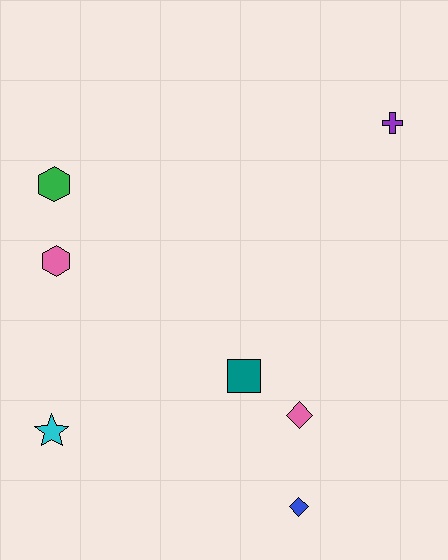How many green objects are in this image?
There is 1 green object.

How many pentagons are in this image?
There are no pentagons.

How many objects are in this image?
There are 7 objects.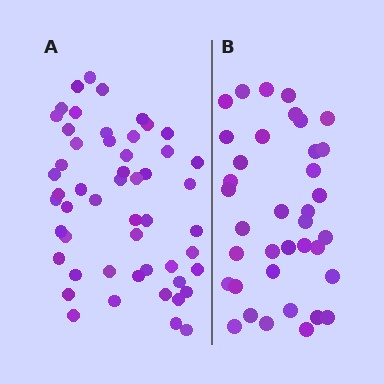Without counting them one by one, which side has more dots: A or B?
Region A (the left region) has more dots.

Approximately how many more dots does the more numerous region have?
Region A has approximately 15 more dots than region B.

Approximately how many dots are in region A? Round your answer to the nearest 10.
About 50 dots. (The exact count is 52, which rounds to 50.)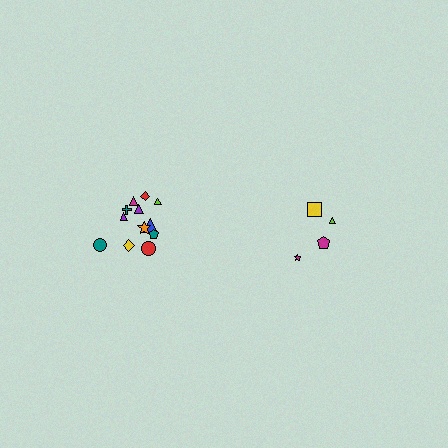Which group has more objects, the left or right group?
The left group.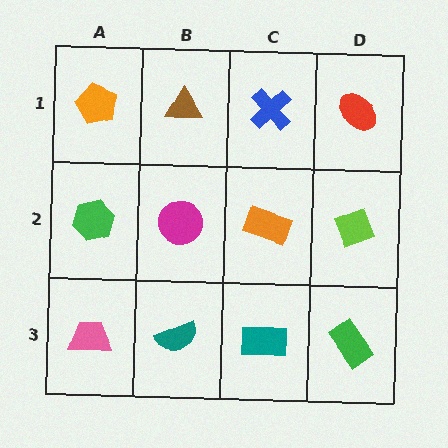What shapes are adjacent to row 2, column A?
An orange pentagon (row 1, column A), a pink trapezoid (row 3, column A), a magenta circle (row 2, column B).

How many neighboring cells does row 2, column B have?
4.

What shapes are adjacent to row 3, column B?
A magenta circle (row 2, column B), a pink trapezoid (row 3, column A), a teal rectangle (row 3, column C).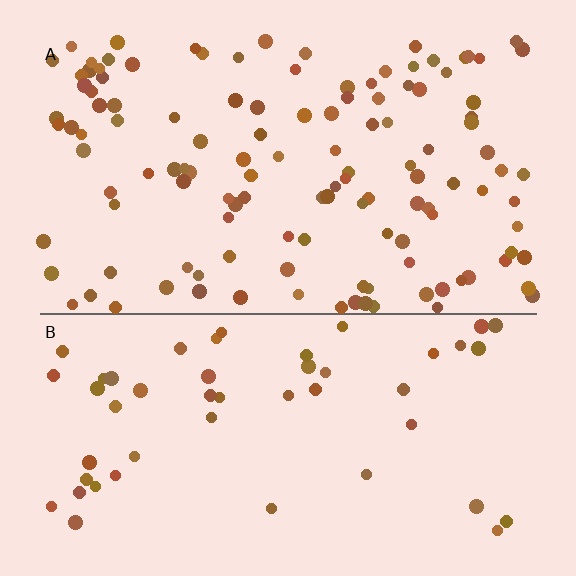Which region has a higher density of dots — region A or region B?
A (the top).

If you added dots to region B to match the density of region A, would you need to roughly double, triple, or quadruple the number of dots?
Approximately triple.